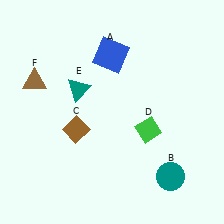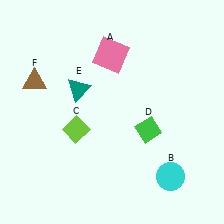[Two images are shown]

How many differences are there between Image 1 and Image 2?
There are 3 differences between the two images.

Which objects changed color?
A changed from blue to pink. B changed from teal to cyan. C changed from brown to lime.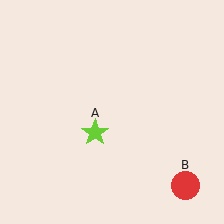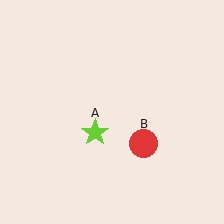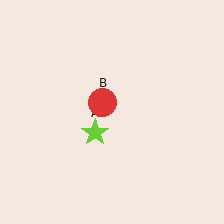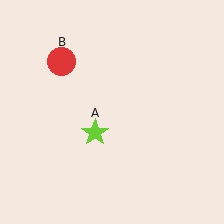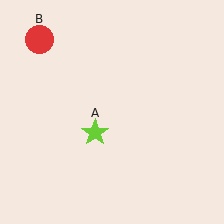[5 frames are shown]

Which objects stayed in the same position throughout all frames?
Lime star (object A) remained stationary.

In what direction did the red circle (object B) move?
The red circle (object B) moved up and to the left.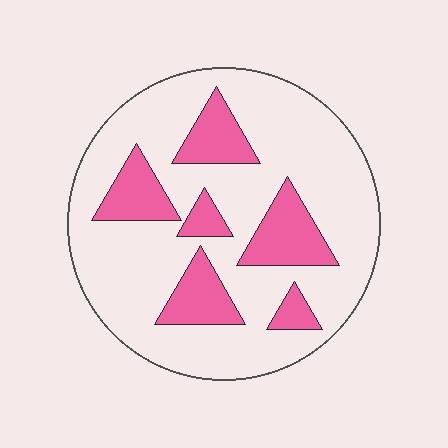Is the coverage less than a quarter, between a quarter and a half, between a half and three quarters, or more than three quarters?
Less than a quarter.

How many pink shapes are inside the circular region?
6.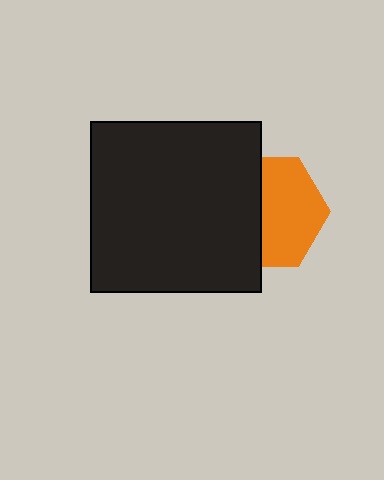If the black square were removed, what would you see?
You would see the complete orange hexagon.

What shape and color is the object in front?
The object in front is a black square.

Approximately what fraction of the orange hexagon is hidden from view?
Roughly 44% of the orange hexagon is hidden behind the black square.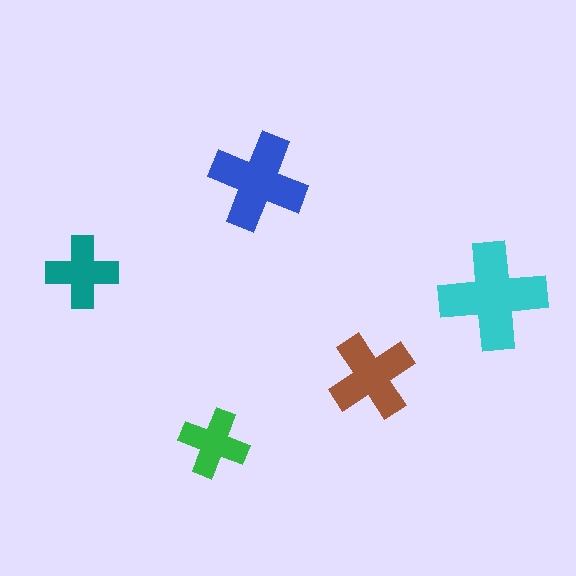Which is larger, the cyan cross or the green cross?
The cyan one.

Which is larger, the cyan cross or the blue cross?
The cyan one.